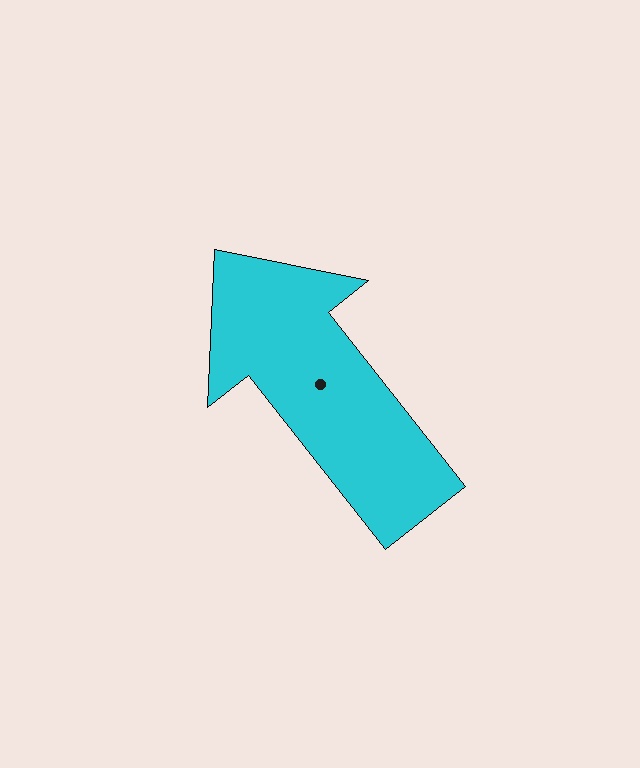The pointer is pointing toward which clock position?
Roughly 11 o'clock.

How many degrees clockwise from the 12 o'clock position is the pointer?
Approximately 322 degrees.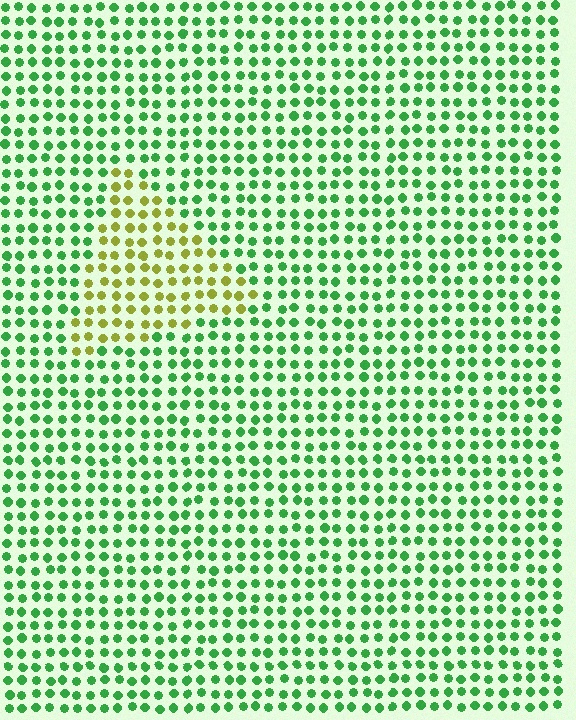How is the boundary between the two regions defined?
The boundary is defined purely by a slight shift in hue (about 57 degrees). Spacing, size, and orientation are identical on both sides.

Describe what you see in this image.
The image is filled with small green elements in a uniform arrangement. A triangle-shaped region is visible where the elements are tinted to a slightly different hue, forming a subtle color boundary.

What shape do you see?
I see a triangle.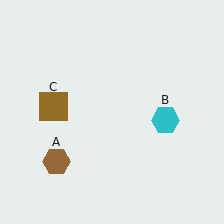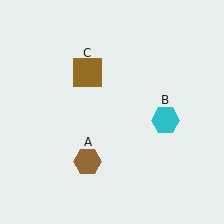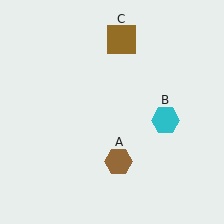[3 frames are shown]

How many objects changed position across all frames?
2 objects changed position: brown hexagon (object A), brown square (object C).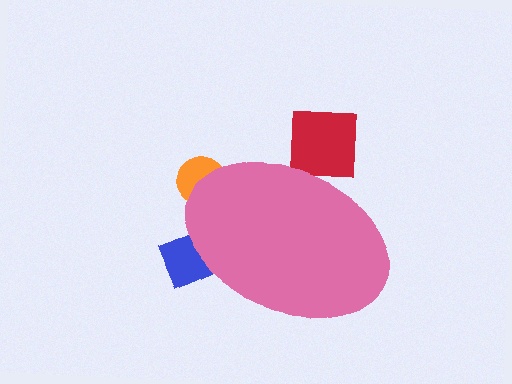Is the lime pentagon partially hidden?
Yes, the lime pentagon is partially hidden behind the pink ellipse.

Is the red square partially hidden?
Yes, the red square is partially hidden behind the pink ellipse.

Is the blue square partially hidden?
Yes, the blue square is partially hidden behind the pink ellipse.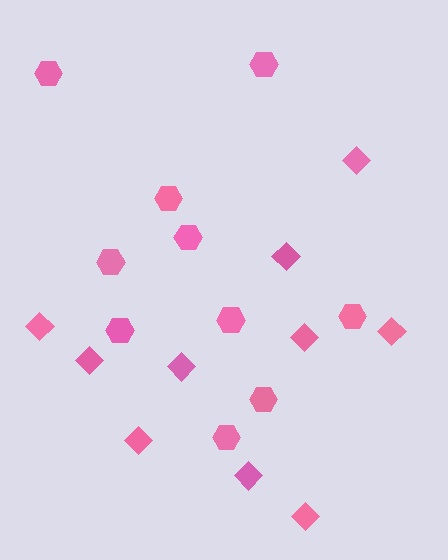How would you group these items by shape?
There are 2 groups: one group of diamonds (10) and one group of hexagons (10).